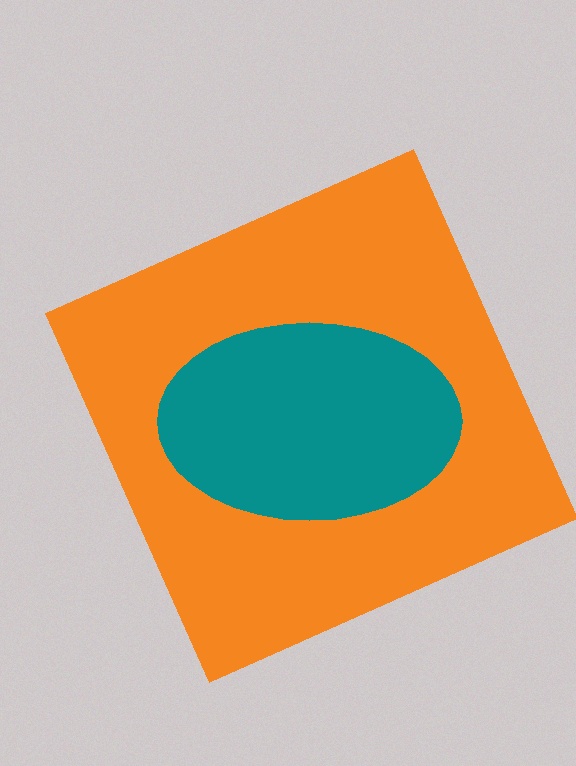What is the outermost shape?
The orange square.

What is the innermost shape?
The teal ellipse.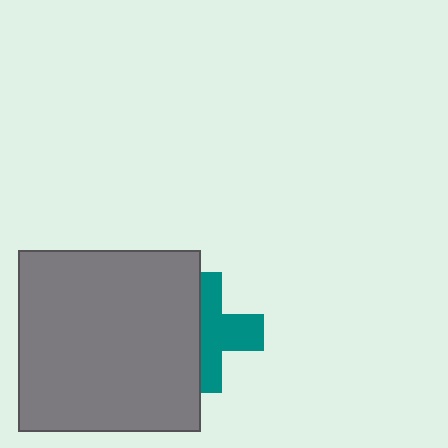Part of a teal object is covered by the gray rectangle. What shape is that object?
It is a cross.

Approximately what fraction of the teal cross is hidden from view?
Roughly 47% of the teal cross is hidden behind the gray rectangle.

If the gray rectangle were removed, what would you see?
You would see the complete teal cross.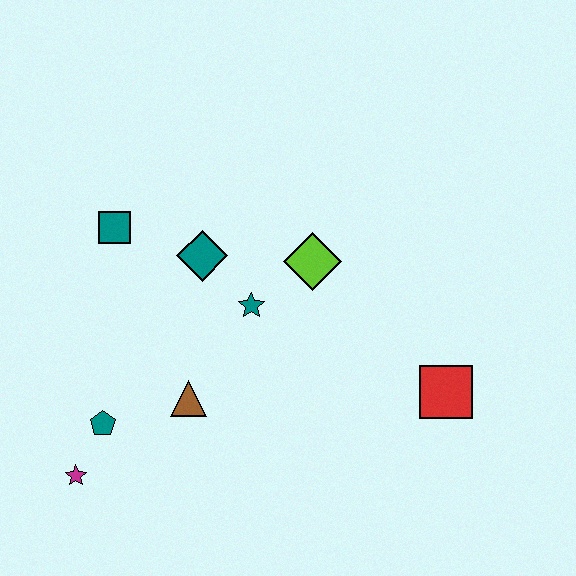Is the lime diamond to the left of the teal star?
No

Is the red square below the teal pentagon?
No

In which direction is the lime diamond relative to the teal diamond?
The lime diamond is to the right of the teal diamond.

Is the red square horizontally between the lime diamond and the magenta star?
No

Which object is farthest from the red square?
The magenta star is farthest from the red square.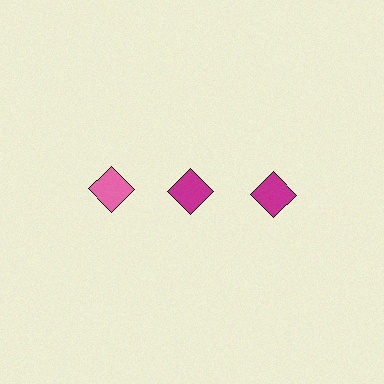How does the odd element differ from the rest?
It has a different color: pink instead of magenta.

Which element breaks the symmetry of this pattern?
The pink diamond in the top row, leftmost column breaks the symmetry. All other shapes are magenta diamonds.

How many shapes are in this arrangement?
There are 3 shapes arranged in a grid pattern.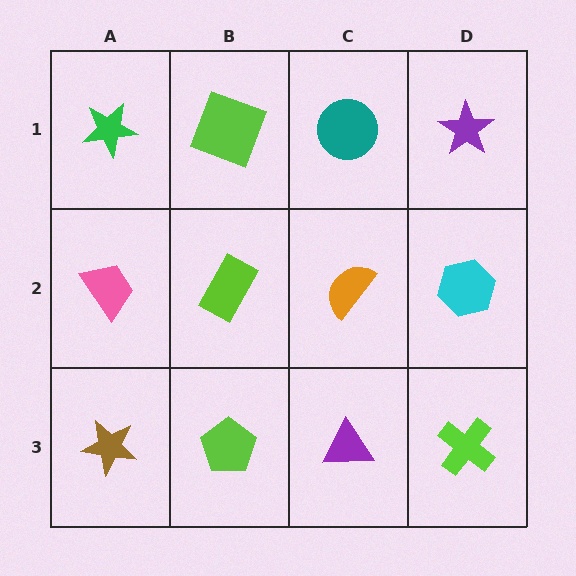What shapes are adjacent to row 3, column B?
A lime rectangle (row 2, column B), a brown star (row 3, column A), a purple triangle (row 3, column C).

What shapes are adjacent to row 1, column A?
A pink trapezoid (row 2, column A), a lime square (row 1, column B).